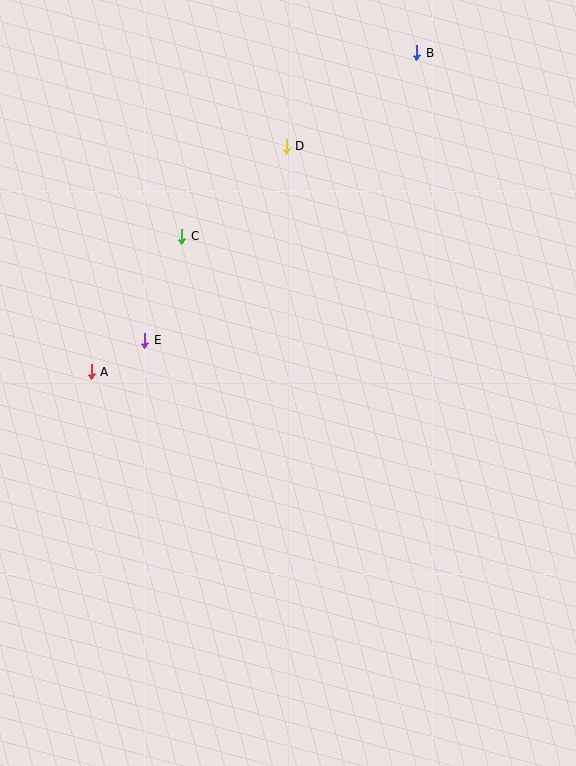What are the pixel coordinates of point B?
Point B is at (417, 53).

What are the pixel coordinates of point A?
Point A is at (91, 372).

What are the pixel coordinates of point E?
Point E is at (145, 340).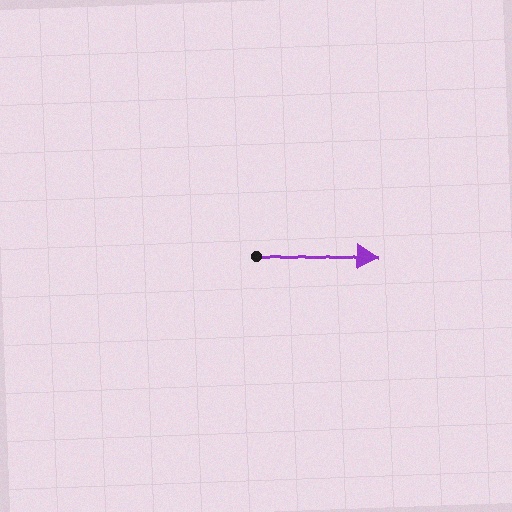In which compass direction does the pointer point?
East.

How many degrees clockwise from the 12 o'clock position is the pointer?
Approximately 92 degrees.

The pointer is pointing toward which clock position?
Roughly 3 o'clock.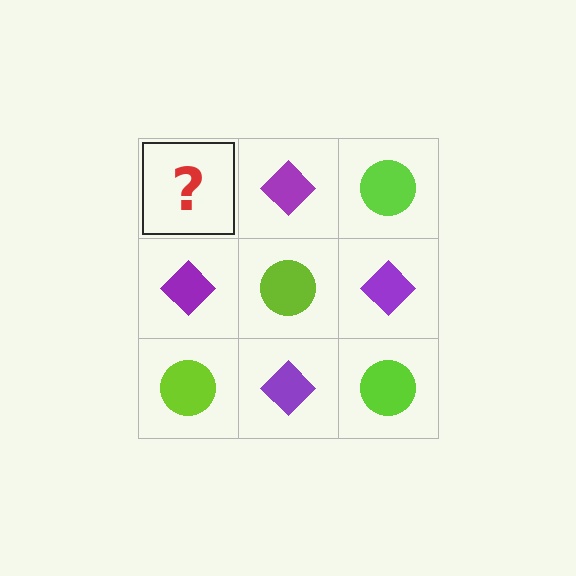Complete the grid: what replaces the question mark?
The question mark should be replaced with a lime circle.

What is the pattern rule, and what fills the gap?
The rule is that it alternates lime circle and purple diamond in a checkerboard pattern. The gap should be filled with a lime circle.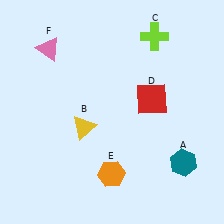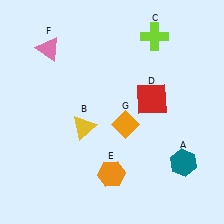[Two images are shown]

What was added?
An orange diamond (G) was added in Image 2.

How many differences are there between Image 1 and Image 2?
There is 1 difference between the two images.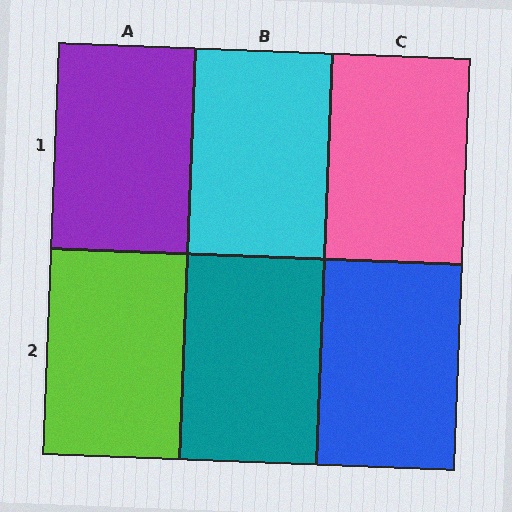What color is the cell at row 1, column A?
Purple.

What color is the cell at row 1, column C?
Pink.